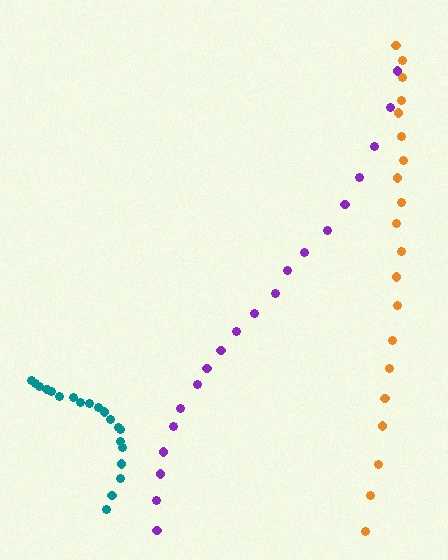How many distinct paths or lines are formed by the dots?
There are 3 distinct paths.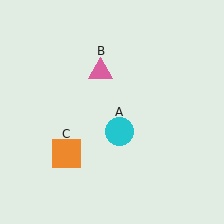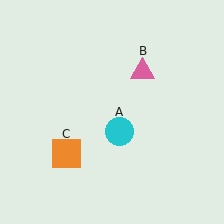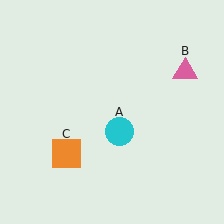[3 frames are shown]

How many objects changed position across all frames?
1 object changed position: pink triangle (object B).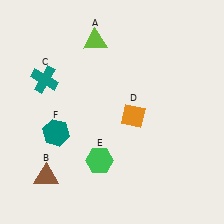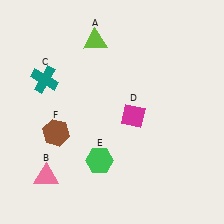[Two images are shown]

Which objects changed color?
B changed from brown to pink. D changed from orange to magenta. F changed from teal to brown.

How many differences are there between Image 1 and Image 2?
There are 3 differences between the two images.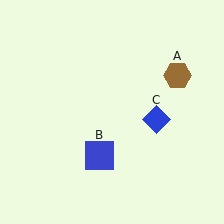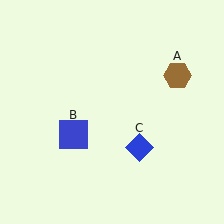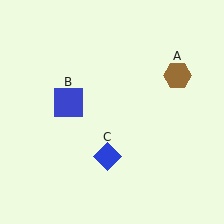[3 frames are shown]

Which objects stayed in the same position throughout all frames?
Brown hexagon (object A) remained stationary.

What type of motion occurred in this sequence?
The blue square (object B), blue diamond (object C) rotated clockwise around the center of the scene.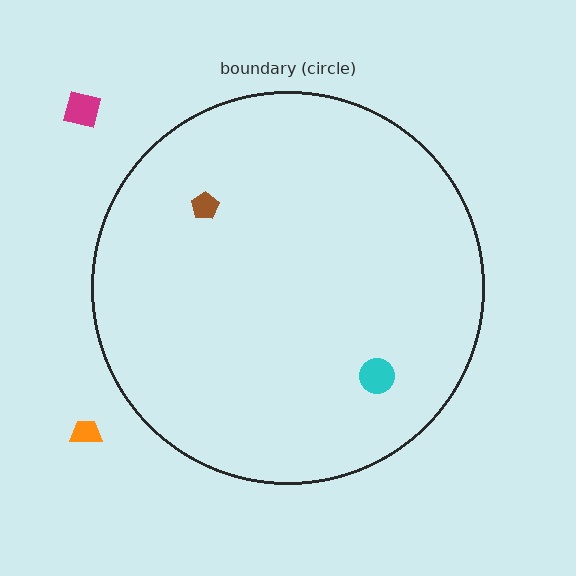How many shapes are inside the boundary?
2 inside, 2 outside.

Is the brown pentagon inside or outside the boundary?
Inside.